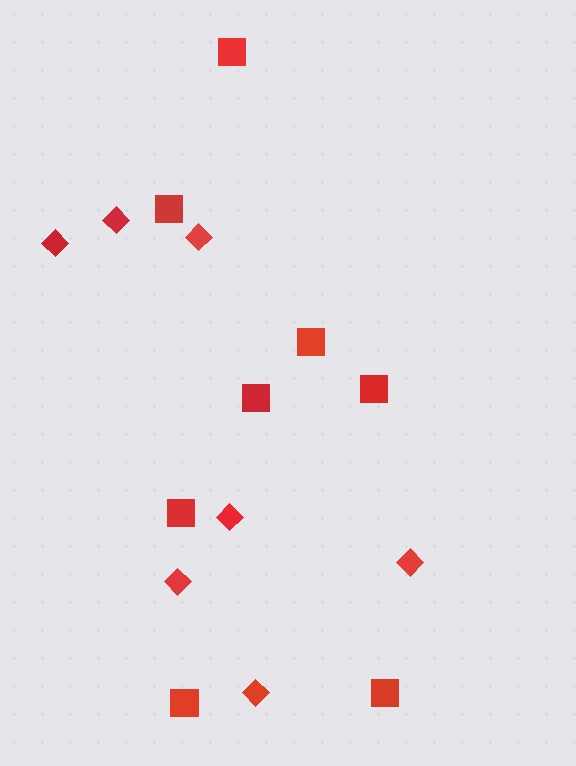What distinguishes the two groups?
There are 2 groups: one group of diamonds (7) and one group of squares (8).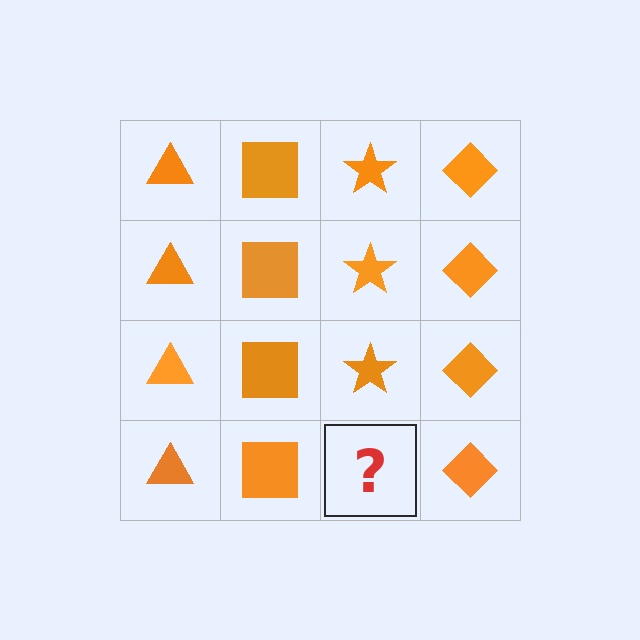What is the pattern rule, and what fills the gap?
The rule is that each column has a consistent shape. The gap should be filled with an orange star.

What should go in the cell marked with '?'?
The missing cell should contain an orange star.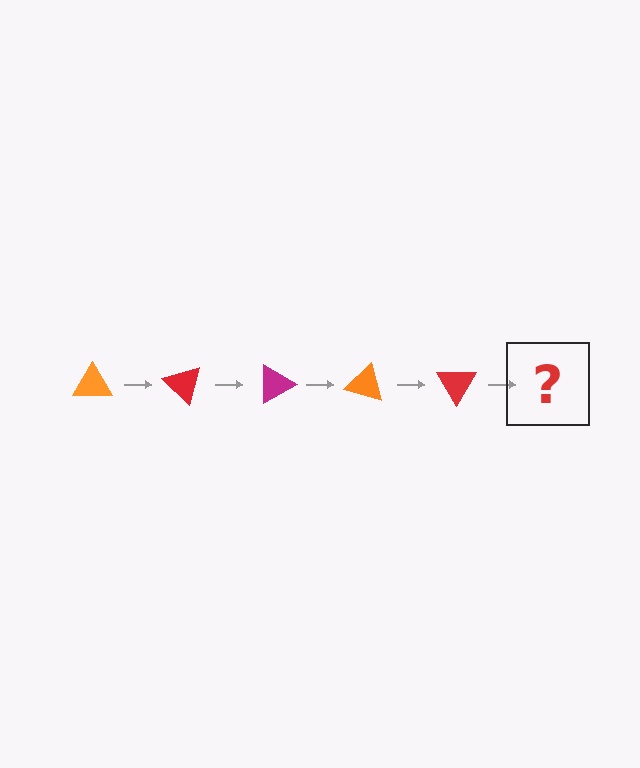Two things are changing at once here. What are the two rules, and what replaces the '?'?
The two rules are that it rotates 45 degrees each step and the color cycles through orange, red, and magenta. The '?' should be a magenta triangle, rotated 225 degrees from the start.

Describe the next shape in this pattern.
It should be a magenta triangle, rotated 225 degrees from the start.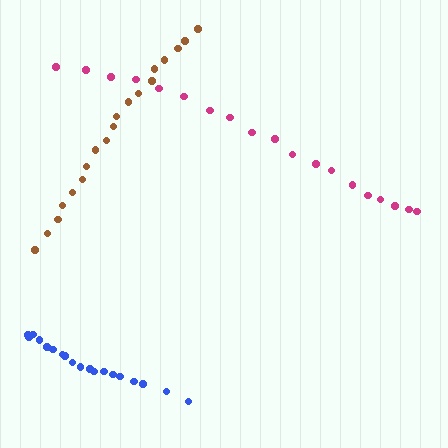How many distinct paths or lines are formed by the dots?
There are 3 distinct paths.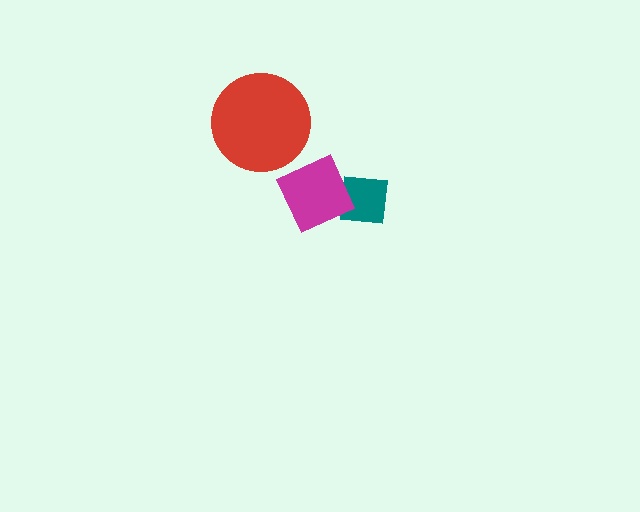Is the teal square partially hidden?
Yes, it is partially covered by another shape.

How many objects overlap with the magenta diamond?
1 object overlaps with the magenta diamond.